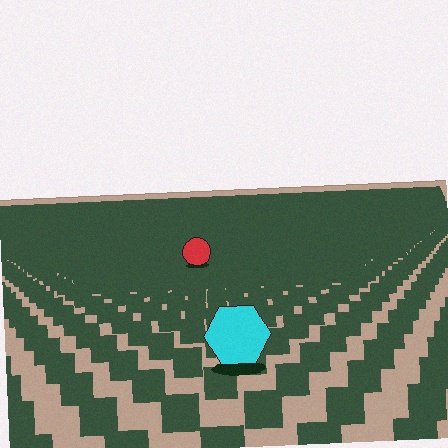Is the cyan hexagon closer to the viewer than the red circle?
Yes. The cyan hexagon is closer — you can tell from the texture gradient: the ground texture is coarser near it.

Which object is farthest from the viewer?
The red circle is farthest from the viewer. It appears smaller and the ground texture around it is denser.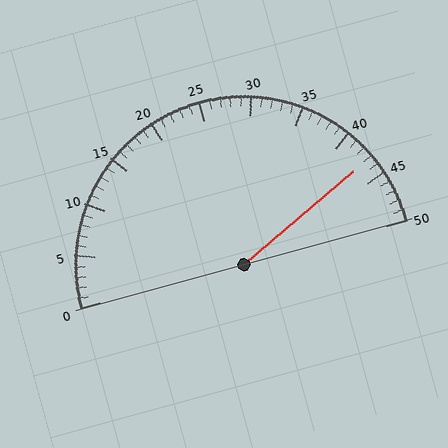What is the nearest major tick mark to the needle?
The nearest major tick mark is 45.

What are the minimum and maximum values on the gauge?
The gauge ranges from 0 to 50.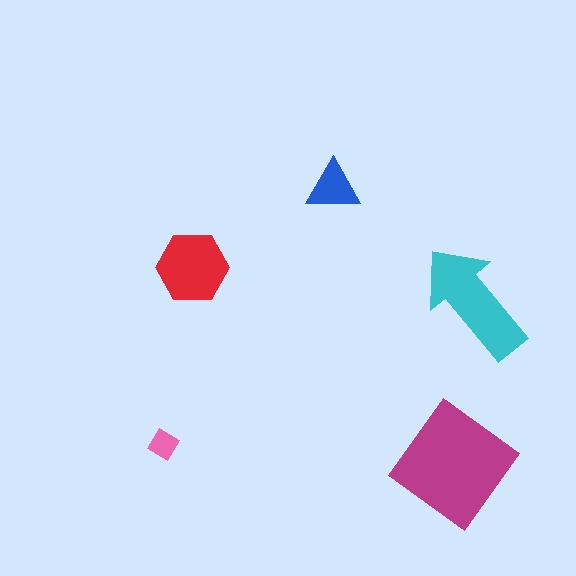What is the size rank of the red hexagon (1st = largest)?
3rd.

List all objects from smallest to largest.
The pink diamond, the blue triangle, the red hexagon, the cyan arrow, the magenta diamond.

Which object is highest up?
The blue triangle is topmost.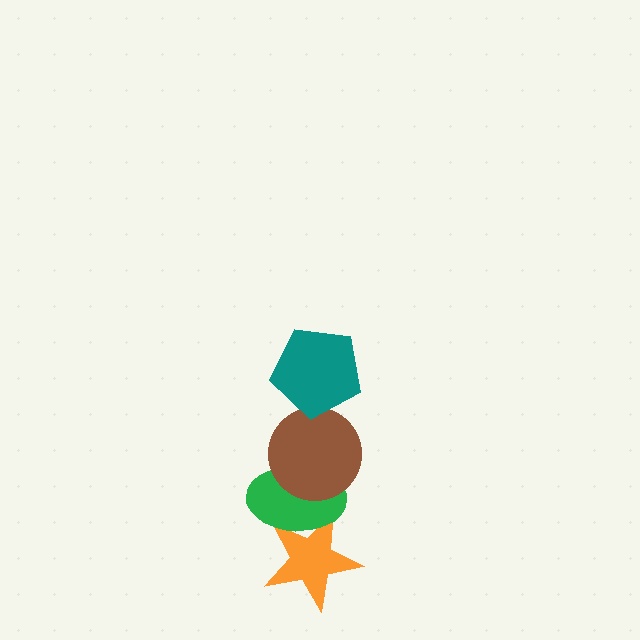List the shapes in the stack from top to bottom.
From top to bottom: the teal pentagon, the brown circle, the green ellipse, the orange star.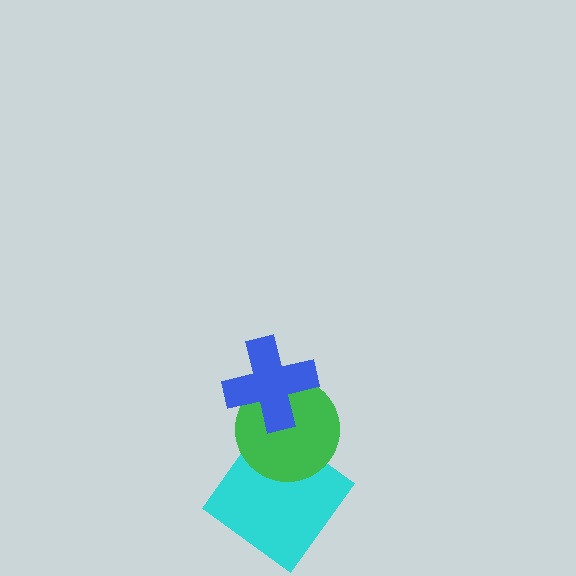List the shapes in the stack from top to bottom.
From top to bottom: the blue cross, the green circle, the cyan diamond.